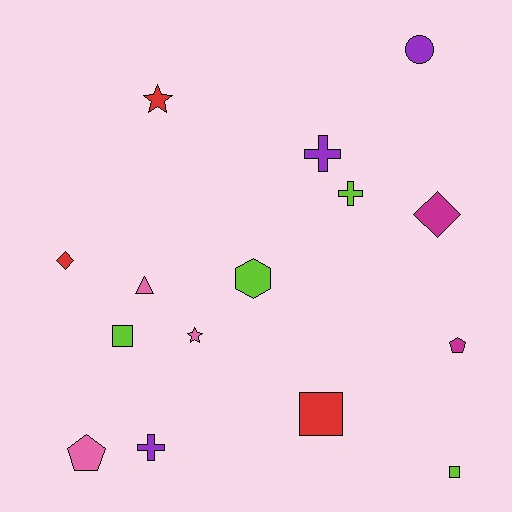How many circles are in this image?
There is 1 circle.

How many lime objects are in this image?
There are 4 lime objects.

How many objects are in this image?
There are 15 objects.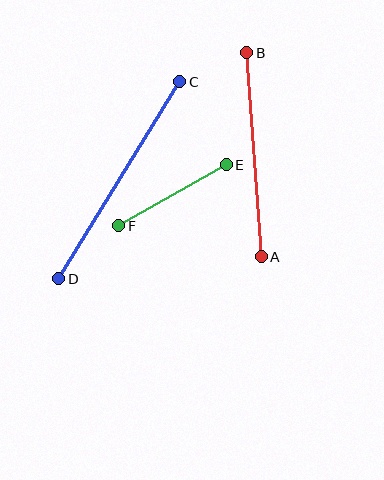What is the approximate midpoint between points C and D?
The midpoint is at approximately (119, 180) pixels.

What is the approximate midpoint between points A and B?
The midpoint is at approximately (254, 155) pixels.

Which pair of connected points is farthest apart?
Points C and D are farthest apart.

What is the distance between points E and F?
The distance is approximately 124 pixels.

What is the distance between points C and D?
The distance is approximately 231 pixels.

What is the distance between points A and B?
The distance is approximately 205 pixels.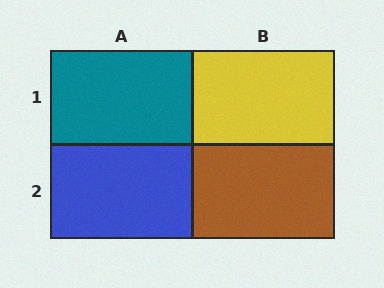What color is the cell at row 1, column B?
Yellow.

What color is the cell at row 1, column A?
Teal.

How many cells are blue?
1 cell is blue.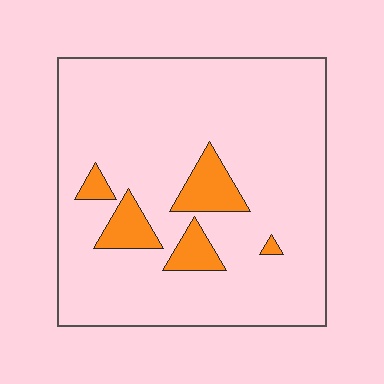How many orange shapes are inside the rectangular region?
5.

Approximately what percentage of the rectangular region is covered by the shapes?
Approximately 10%.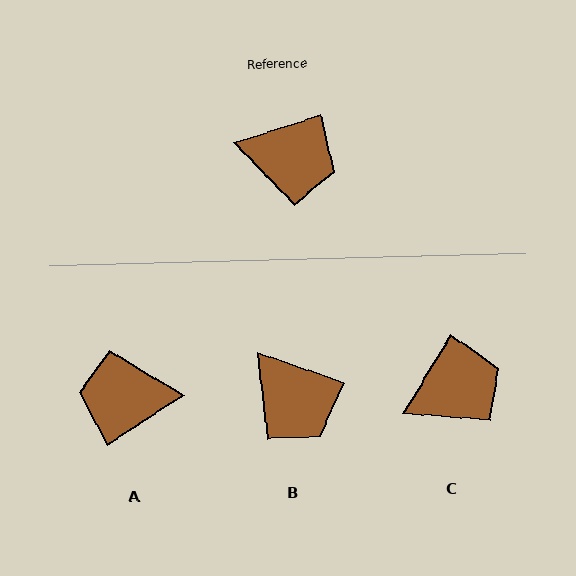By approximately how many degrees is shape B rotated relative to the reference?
Approximately 37 degrees clockwise.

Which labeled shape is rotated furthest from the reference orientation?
A, about 165 degrees away.